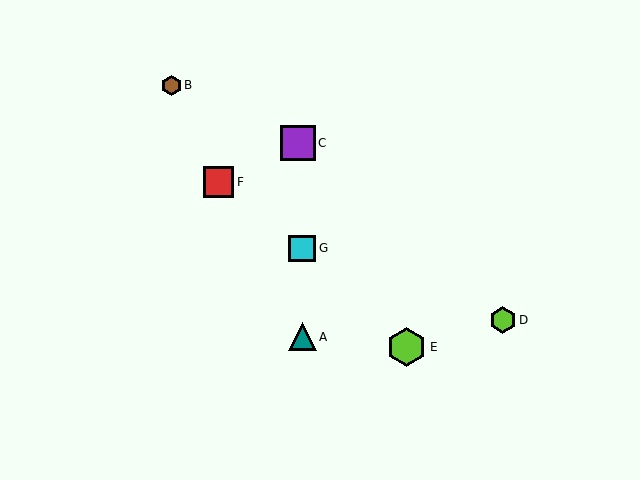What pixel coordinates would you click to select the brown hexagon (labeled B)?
Click at (171, 85) to select the brown hexagon B.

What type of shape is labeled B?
Shape B is a brown hexagon.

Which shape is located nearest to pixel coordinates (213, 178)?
The red square (labeled F) at (219, 182) is nearest to that location.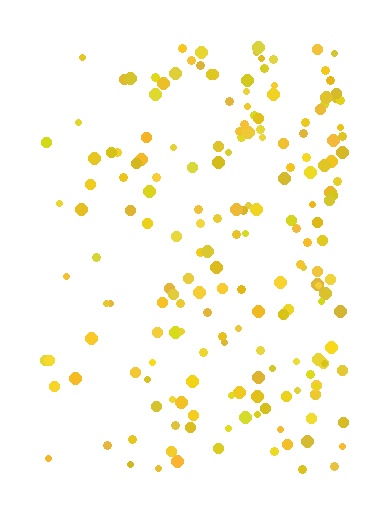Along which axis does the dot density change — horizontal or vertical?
Horizontal.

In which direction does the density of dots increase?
From left to right, with the right side densest.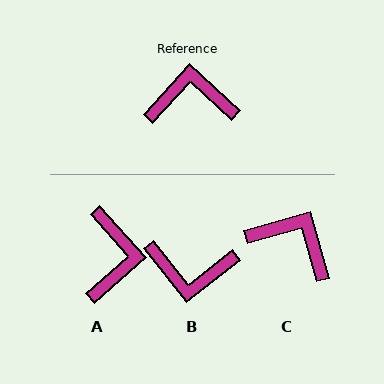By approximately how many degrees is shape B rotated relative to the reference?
Approximately 171 degrees counter-clockwise.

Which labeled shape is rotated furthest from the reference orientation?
B, about 171 degrees away.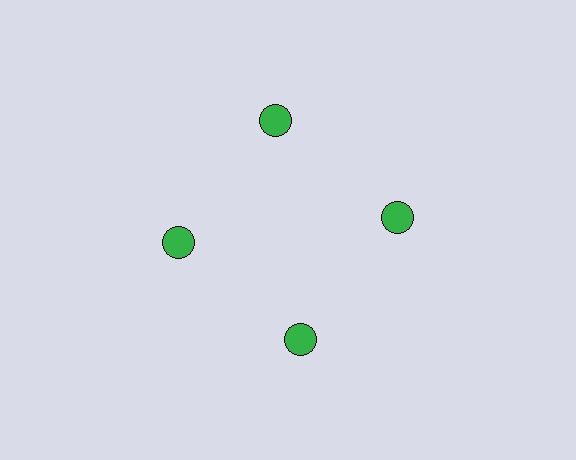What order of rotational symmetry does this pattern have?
This pattern has 4-fold rotational symmetry.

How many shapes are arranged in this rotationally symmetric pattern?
There are 4 shapes, arranged in 4 groups of 1.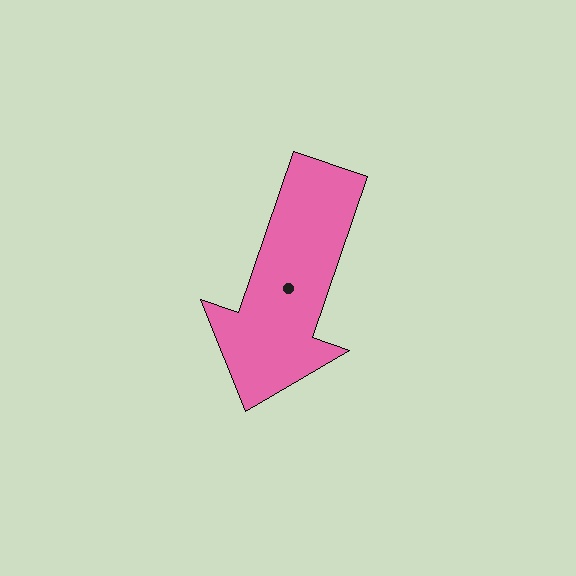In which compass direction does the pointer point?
South.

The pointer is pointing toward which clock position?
Roughly 7 o'clock.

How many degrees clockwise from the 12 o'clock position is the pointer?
Approximately 199 degrees.